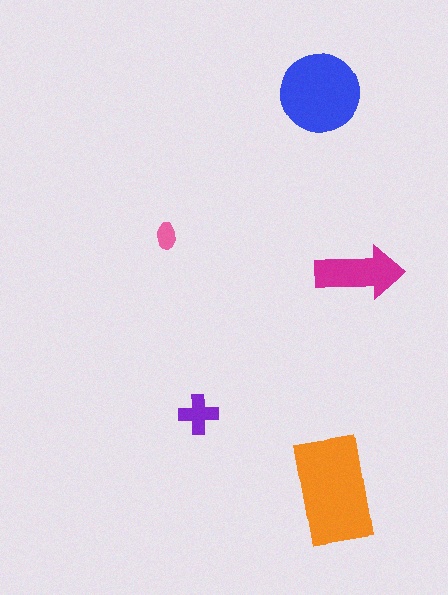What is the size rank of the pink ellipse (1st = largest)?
5th.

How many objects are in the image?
There are 5 objects in the image.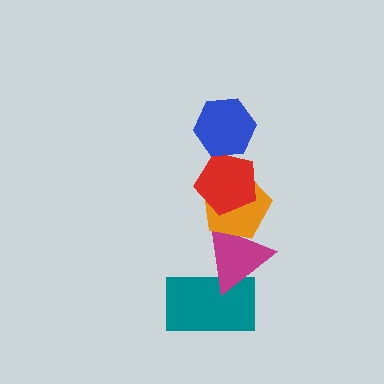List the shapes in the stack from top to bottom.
From top to bottom: the blue hexagon, the red pentagon, the orange pentagon, the magenta triangle, the teal rectangle.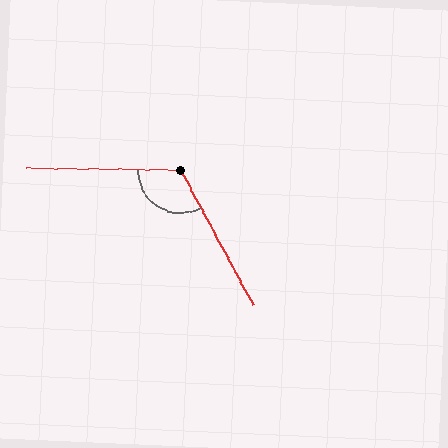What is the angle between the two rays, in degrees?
Approximately 119 degrees.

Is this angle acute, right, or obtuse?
It is obtuse.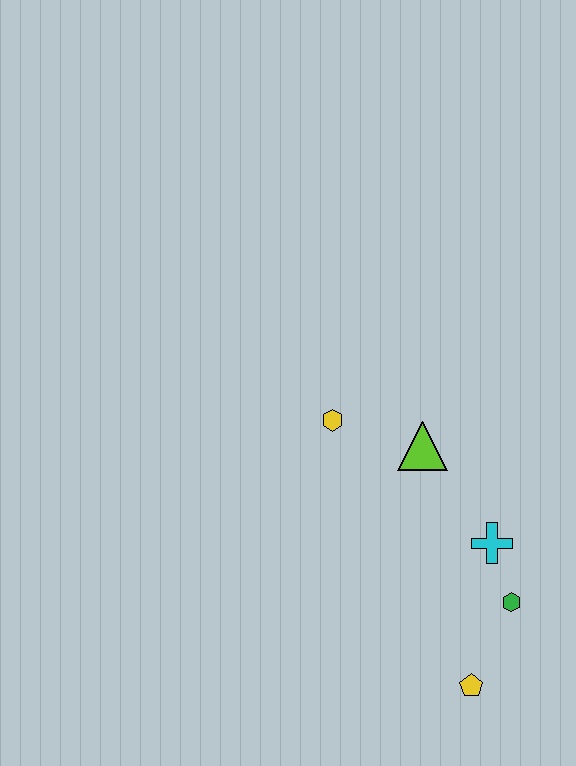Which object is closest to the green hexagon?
The cyan cross is closest to the green hexagon.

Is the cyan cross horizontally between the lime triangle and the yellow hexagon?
No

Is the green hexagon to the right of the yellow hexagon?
Yes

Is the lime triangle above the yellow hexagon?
No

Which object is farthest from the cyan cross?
The yellow hexagon is farthest from the cyan cross.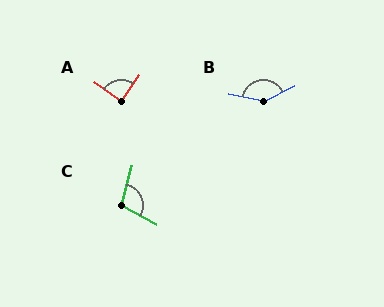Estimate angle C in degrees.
Approximately 104 degrees.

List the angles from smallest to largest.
A (88°), C (104°), B (141°).